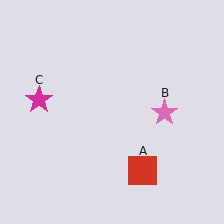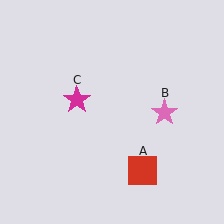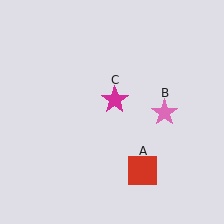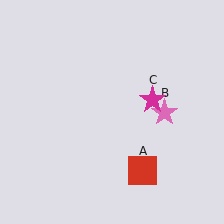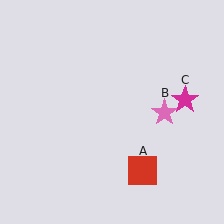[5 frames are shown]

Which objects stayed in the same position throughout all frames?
Red square (object A) and pink star (object B) remained stationary.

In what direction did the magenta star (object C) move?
The magenta star (object C) moved right.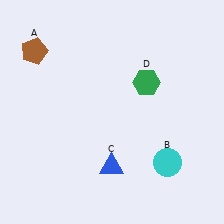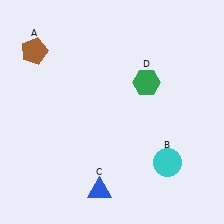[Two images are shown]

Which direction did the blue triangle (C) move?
The blue triangle (C) moved down.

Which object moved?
The blue triangle (C) moved down.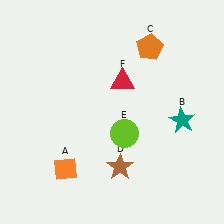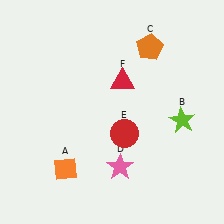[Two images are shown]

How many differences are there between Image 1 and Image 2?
There are 3 differences between the two images.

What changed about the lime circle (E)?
In Image 1, E is lime. In Image 2, it changed to red.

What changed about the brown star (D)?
In Image 1, D is brown. In Image 2, it changed to pink.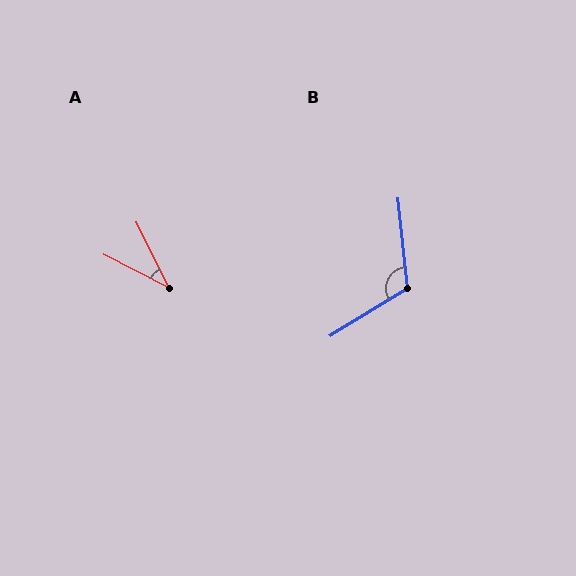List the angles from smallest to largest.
A (37°), B (115°).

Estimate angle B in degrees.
Approximately 115 degrees.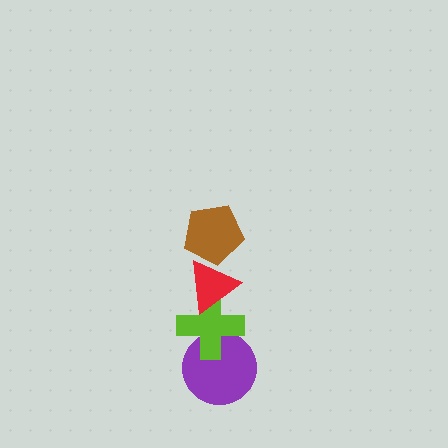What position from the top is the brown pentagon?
The brown pentagon is 1st from the top.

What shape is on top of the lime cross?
The red triangle is on top of the lime cross.